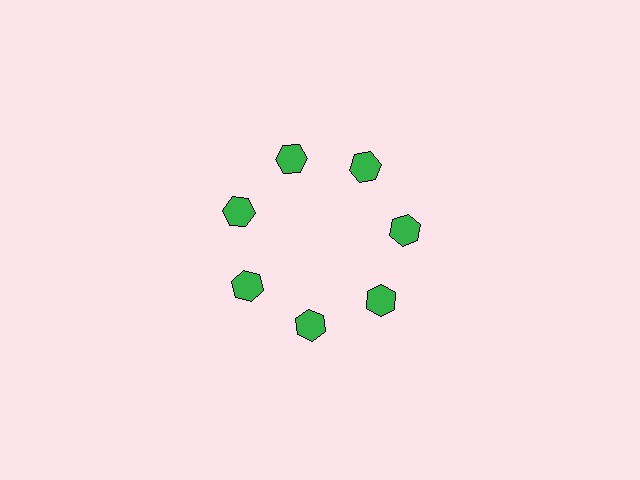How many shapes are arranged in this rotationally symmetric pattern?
There are 7 shapes, arranged in 7 groups of 1.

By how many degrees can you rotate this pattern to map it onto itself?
The pattern maps onto itself every 51 degrees of rotation.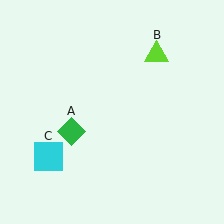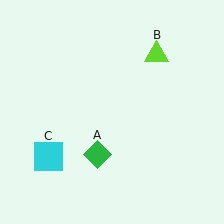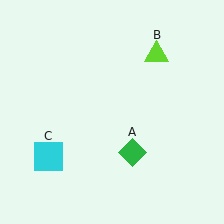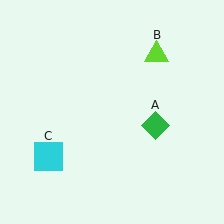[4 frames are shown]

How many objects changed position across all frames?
1 object changed position: green diamond (object A).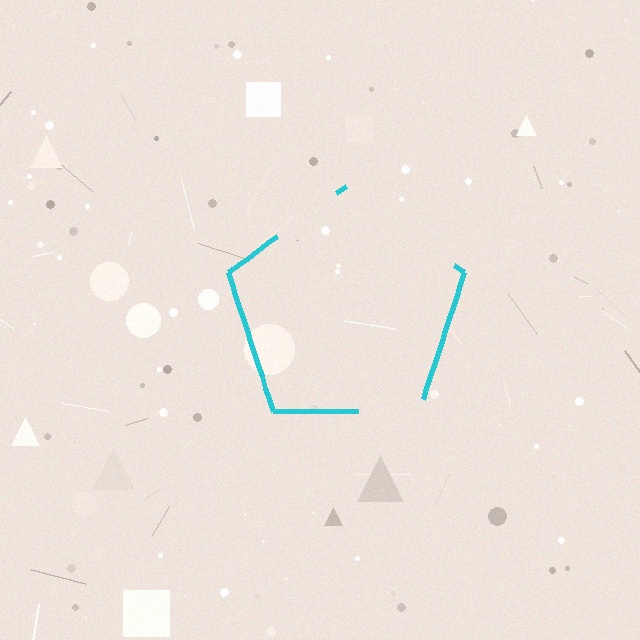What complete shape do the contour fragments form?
The contour fragments form a pentagon.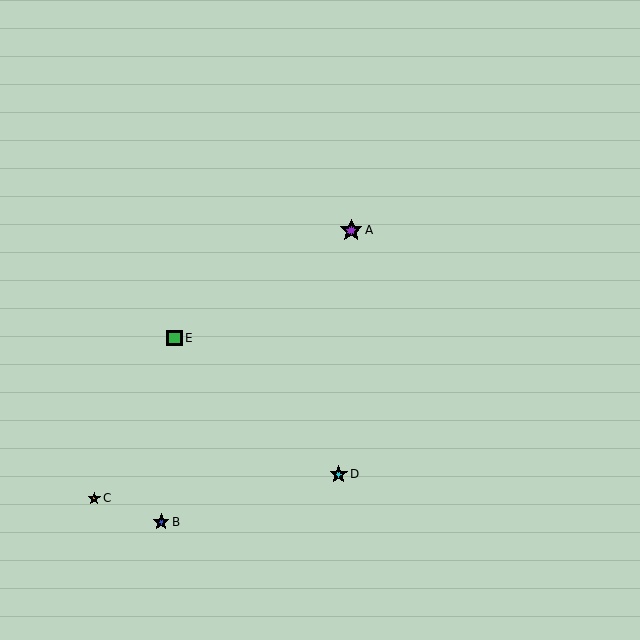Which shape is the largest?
The purple star (labeled A) is the largest.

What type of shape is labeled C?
Shape C is an orange star.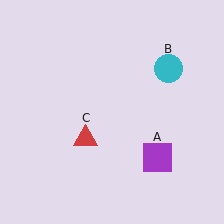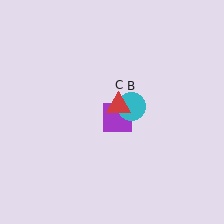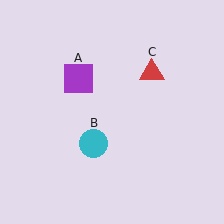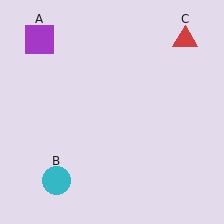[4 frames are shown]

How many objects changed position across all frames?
3 objects changed position: purple square (object A), cyan circle (object B), red triangle (object C).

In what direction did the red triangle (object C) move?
The red triangle (object C) moved up and to the right.